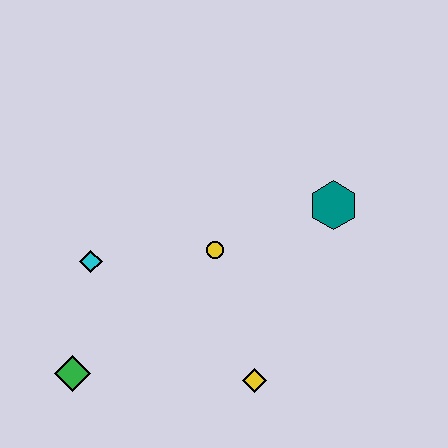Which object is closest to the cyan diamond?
The green diamond is closest to the cyan diamond.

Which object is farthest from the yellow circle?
The green diamond is farthest from the yellow circle.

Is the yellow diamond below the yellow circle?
Yes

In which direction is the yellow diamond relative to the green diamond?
The yellow diamond is to the right of the green diamond.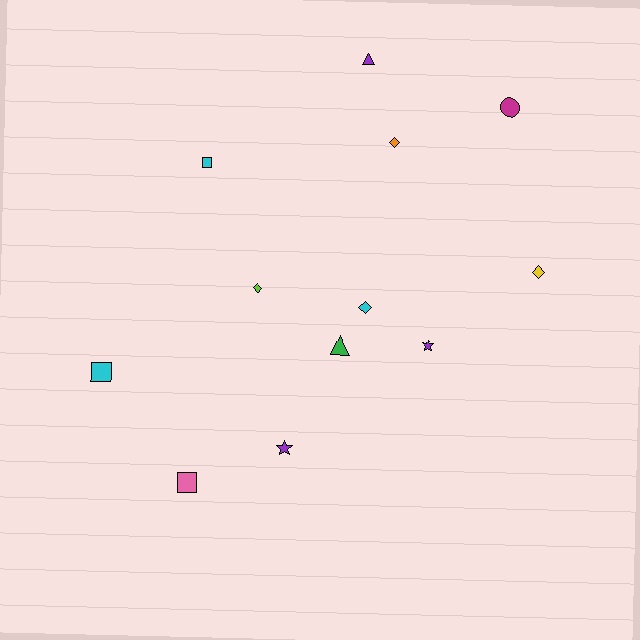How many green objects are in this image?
There is 1 green object.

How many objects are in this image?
There are 12 objects.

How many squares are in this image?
There are 3 squares.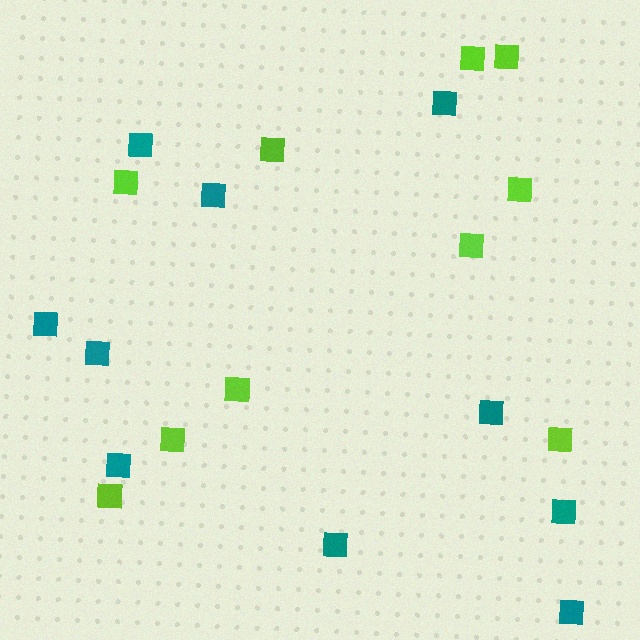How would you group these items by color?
There are 2 groups: one group of lime squares (10) and one group of teal squares (10).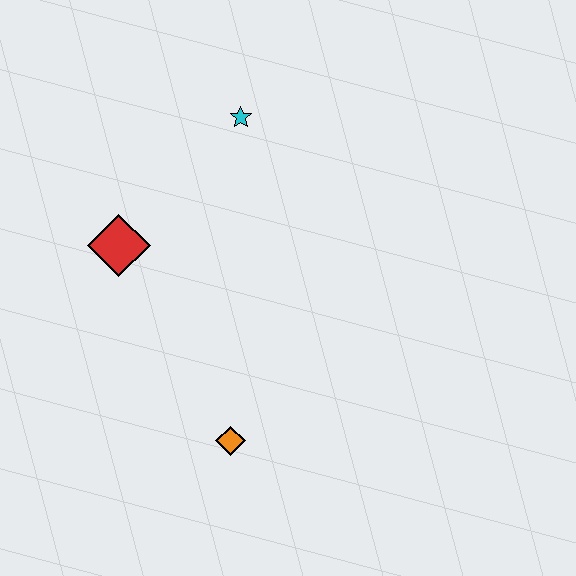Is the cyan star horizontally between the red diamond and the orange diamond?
No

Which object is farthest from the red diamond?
The orange diamond is farthest from the red diamond.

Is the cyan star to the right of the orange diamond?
Yes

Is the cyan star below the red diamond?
No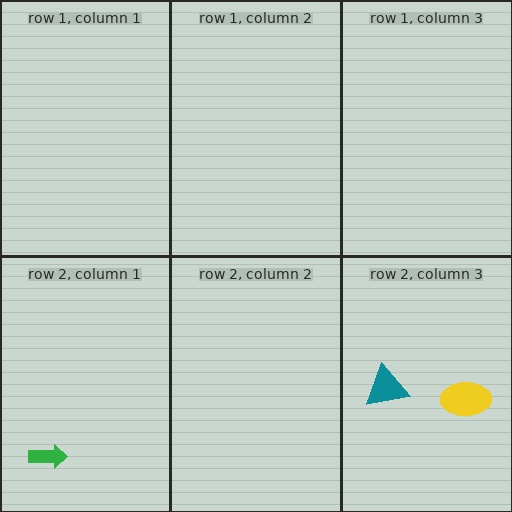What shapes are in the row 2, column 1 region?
The green arrow.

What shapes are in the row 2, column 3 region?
The teal triangle, the yellow ellipse.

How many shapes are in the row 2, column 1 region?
1.